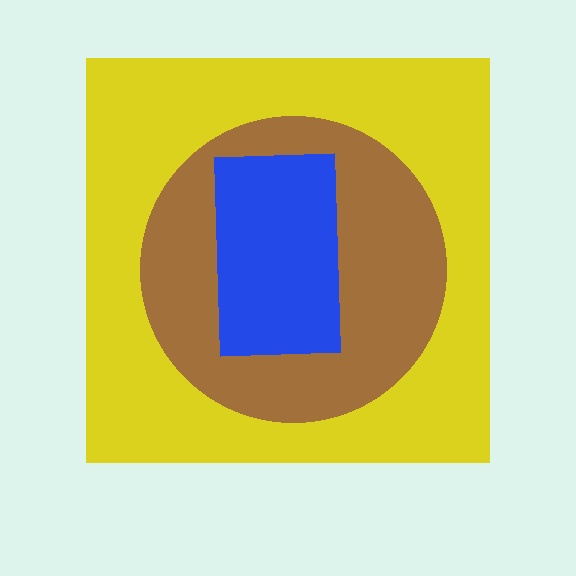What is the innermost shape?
The blue rectangle.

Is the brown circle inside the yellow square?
Yes.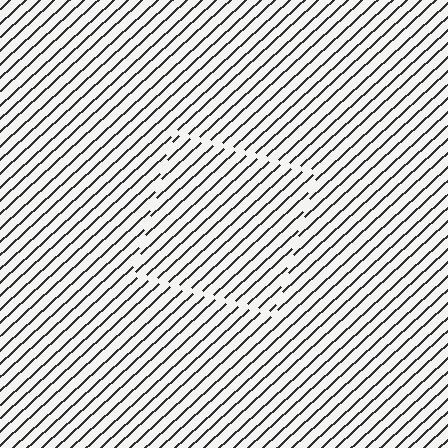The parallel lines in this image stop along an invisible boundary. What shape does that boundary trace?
An illusory square. The interior of the shape contains the same grating, shifted by half a period — the contour is defined by the phase discontinuity where line-ends from the inner and outer gratings abut.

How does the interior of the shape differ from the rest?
The interior of the shape contains the same grating, shifted by half a period — the contour is defined by the phase discontinuity where line-ends from the inner and outer gratings abut.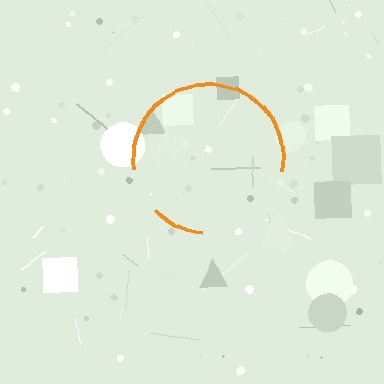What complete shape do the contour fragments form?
The contour fragments form a circle.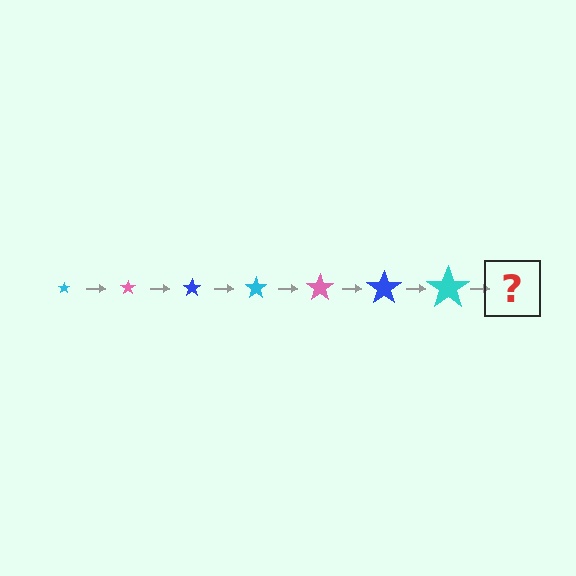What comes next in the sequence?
The next element should be a pink star, larger than the previous one.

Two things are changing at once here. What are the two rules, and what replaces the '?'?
The two rules are that the star grows larger each step and the color cycles through cyan, pink, and blue. The '?' should be a pink star, larger than the previous one.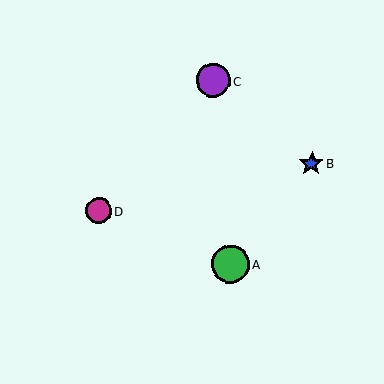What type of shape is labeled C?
Shape C is a purple circle.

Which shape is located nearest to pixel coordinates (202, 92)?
The purple circle (labeled C) at (213, 80) is nearest to that location.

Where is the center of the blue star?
The center of the blue star is at (311, 164).